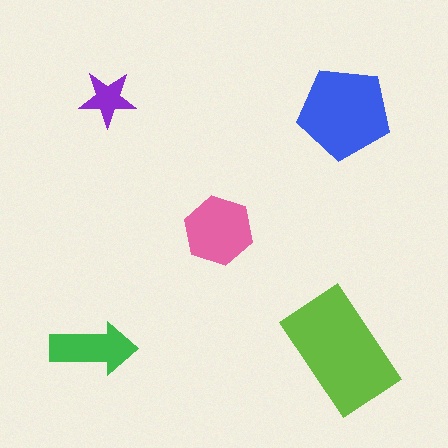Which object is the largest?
The lime rectangle.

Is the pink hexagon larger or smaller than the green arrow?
Larger.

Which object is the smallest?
The purple star.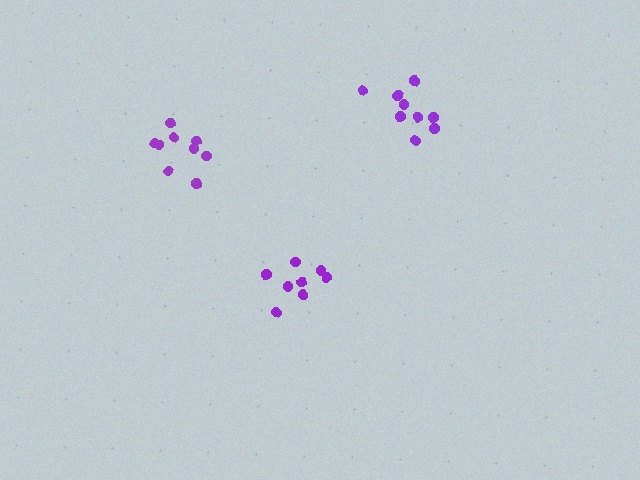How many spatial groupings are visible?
There are 3 spatial groupings.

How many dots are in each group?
Group 1: 8 dots, Group 2: 9 dots, Group 3: 9 dots (26 total).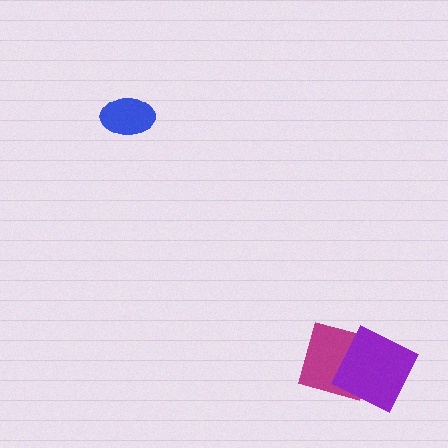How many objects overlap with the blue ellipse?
0 objects overlap with the blue ellipse.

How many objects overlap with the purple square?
1 object overlaps with the purple square.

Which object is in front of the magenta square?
The purple square is in front of the magenta square.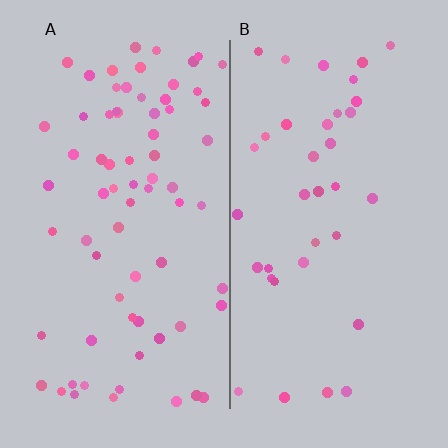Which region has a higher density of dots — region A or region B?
A (the left).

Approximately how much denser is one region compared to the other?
Approximately 1.9× — region A over region B.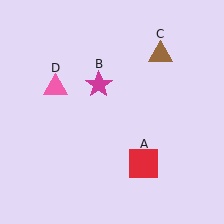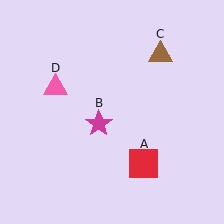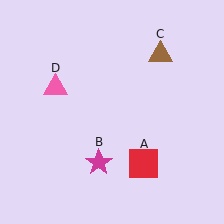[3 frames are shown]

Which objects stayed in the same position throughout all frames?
Red square (object A) and brown triangle (object C) and pink triangle (object D) remained stationary.